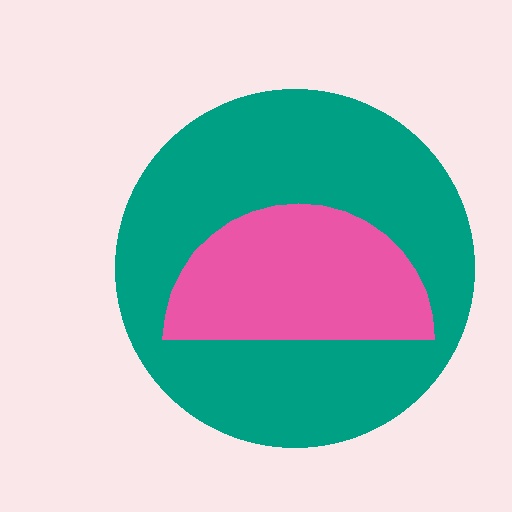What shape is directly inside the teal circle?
The pink semicircle.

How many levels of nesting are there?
2.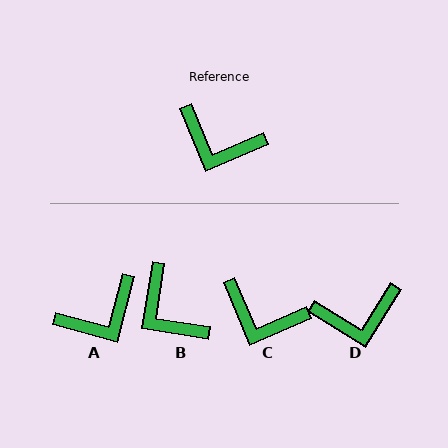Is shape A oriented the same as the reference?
No, it is off by about 52 degrees.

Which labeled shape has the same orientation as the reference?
C.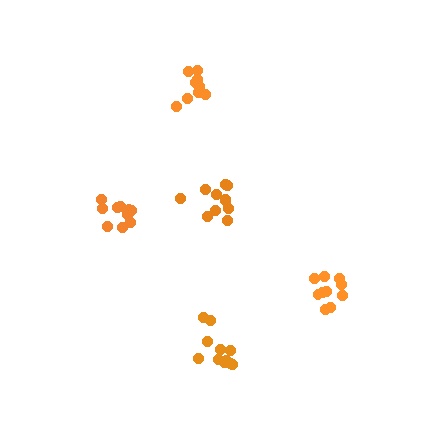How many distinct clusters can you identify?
There are 5 distinct clusters.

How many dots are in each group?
Group 1: 11 dots, Group 2: 11 dots, Group 3: 10 dots, Group 4: 10 dots, Group 5: 10 dots (52 total).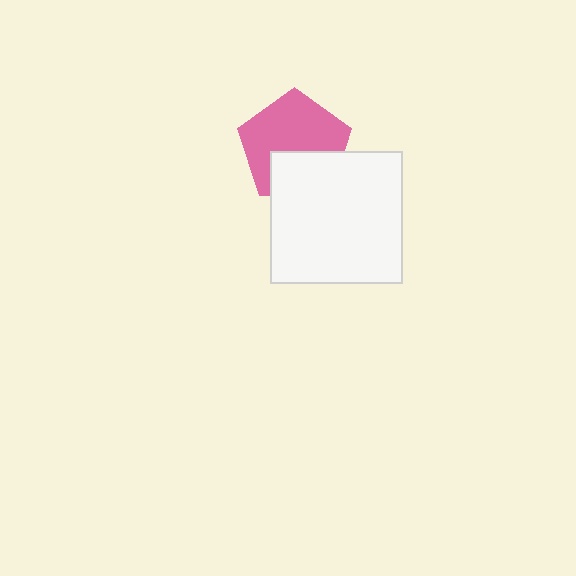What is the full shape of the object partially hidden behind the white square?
The partially hidden object is a pink pentagon.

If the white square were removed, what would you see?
You would see the complete pink pentagon.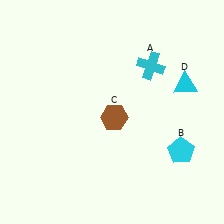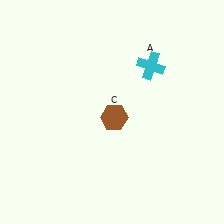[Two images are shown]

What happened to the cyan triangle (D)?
The cyan triangle (D) was removed in Image 2. It was in the top-right area of Image 1.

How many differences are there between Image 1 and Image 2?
There are 2 differences between the two images.